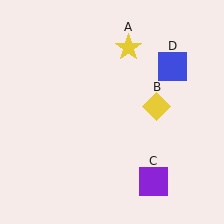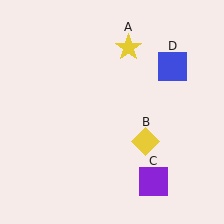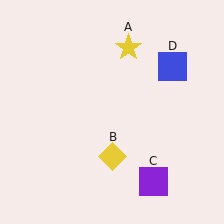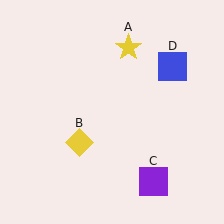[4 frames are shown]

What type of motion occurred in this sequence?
The yellow diamond (object B) rotated clockwise around the center of the scene.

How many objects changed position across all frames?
1 object changed position: yellow diamond (object B).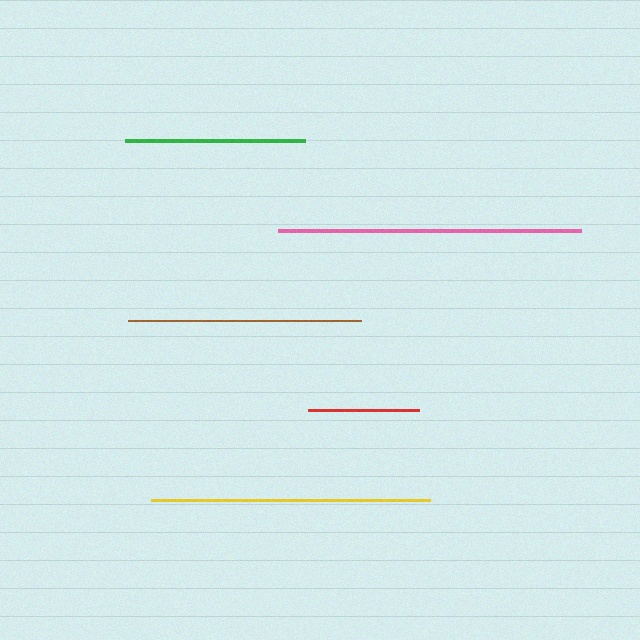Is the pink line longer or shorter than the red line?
The pink line is longer than the red line.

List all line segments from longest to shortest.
From longest to shortest: pink, yellow, brown, green, red.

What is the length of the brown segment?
The brown segment is approximately 233 pixels long.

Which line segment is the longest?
The pink line is the longest at approximately 303 pixels.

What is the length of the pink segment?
The pink segment is approximately 303 pixels long.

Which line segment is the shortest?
The red line is the shortest at approximately 111 pixels.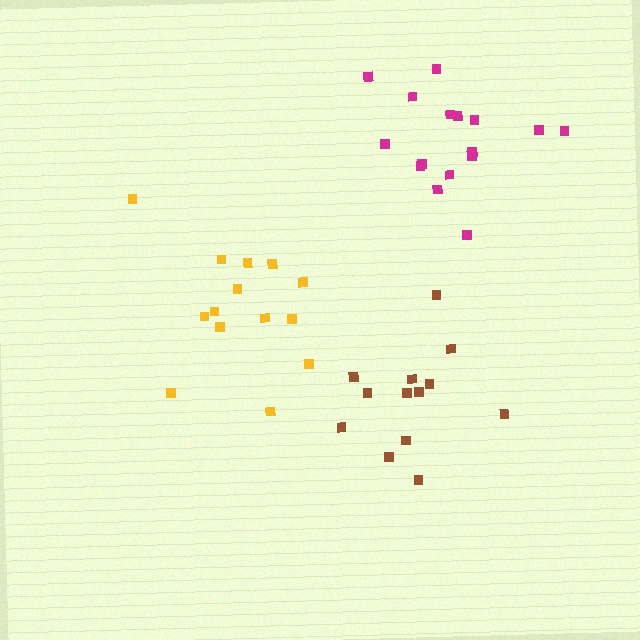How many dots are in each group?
Group 1: 14 dots, Group 2: 13 dots, Group 3: 16 dots (43 total).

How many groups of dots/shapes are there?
There are 3 groups.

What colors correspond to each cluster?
The clusters are colored: yellow, brown, magenta.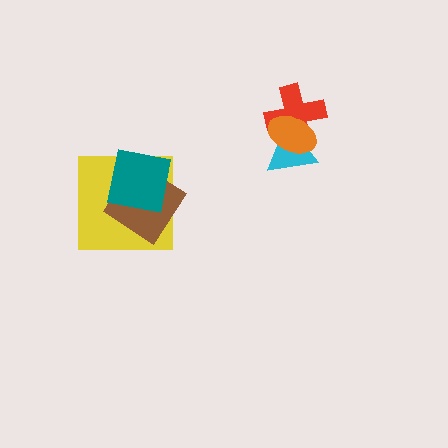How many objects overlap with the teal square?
2 objects overlap with the teal square.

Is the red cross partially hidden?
Yes, it is partially covered by another shape.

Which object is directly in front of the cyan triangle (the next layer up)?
The red cross is directly in front of the cyan triangle.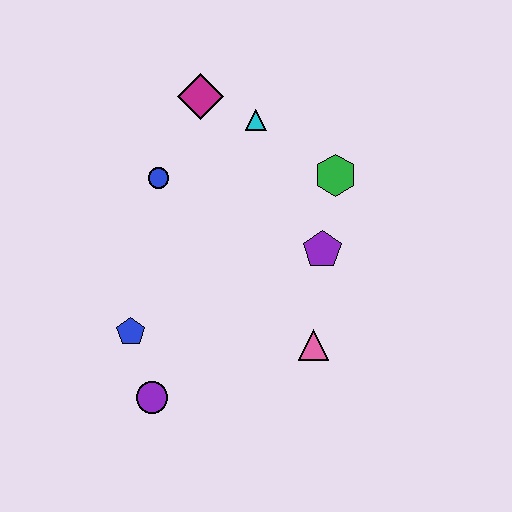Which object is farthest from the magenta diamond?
The purple circle is farthest from the magenta diamond.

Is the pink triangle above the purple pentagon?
No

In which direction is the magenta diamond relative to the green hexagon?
The magenta diamond is to the left of the green hexagon.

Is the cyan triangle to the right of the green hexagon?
No